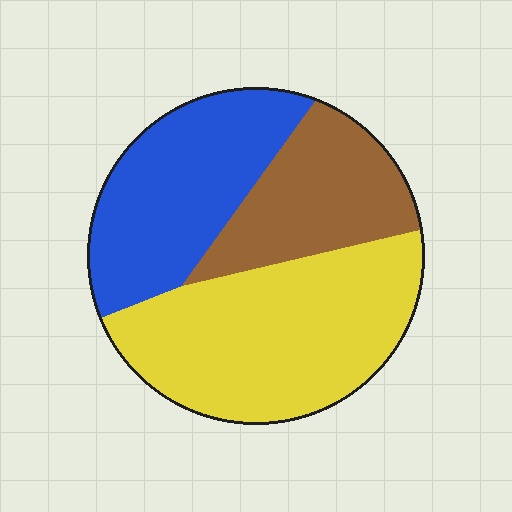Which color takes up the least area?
Brown, at roughly 25%.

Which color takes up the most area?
Yellow, at roughly 45%.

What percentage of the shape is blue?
Blue covers 31% of the shape.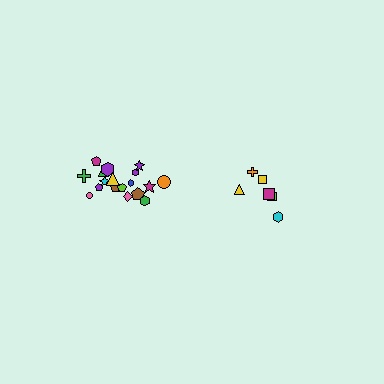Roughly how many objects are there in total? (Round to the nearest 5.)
Roughly 25 objects in total.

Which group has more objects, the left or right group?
The left group.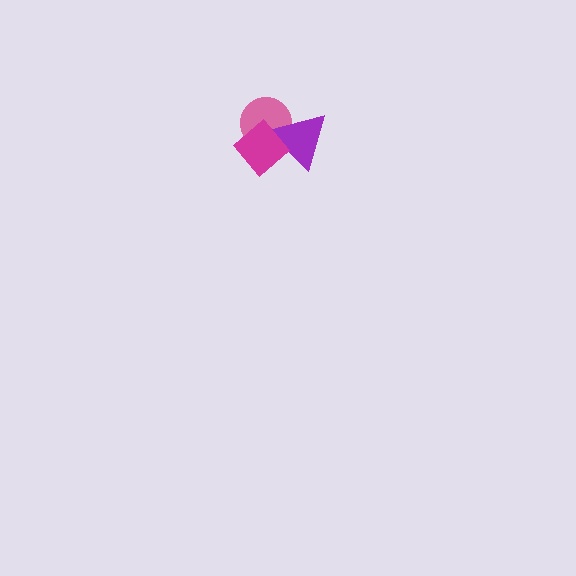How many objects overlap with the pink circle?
2 objects overlap with the pink circle.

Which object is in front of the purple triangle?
The magenta diamond is in front of the purple triangle.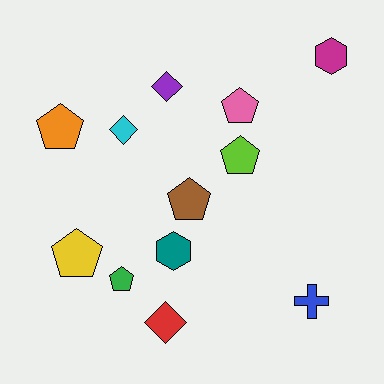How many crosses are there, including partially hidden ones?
There is 1 cross.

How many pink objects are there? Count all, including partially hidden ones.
There is 1 pink object.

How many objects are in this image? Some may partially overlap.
There are 12 objects.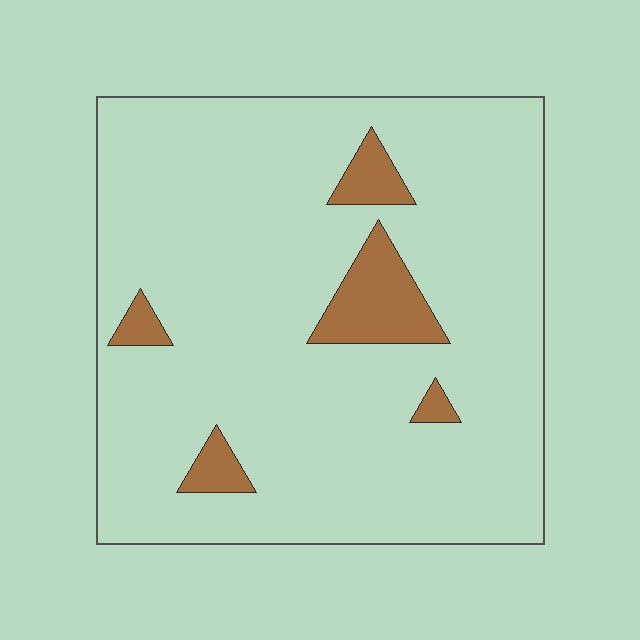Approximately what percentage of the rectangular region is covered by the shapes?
Approximately 10%.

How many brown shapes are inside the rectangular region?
5.